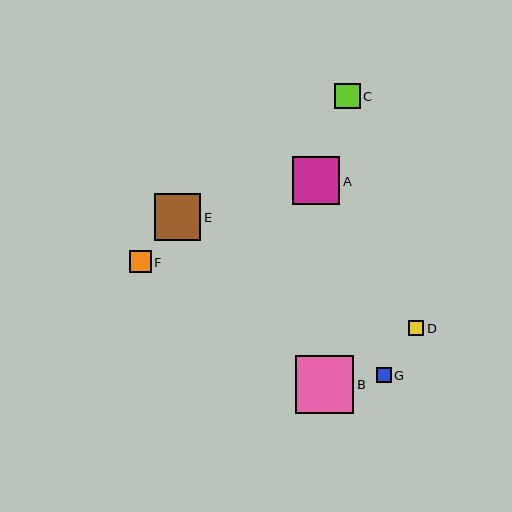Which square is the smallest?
Square G is the smallest with a size of approximately 15 pixels.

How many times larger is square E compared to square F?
Square E is approximately 2.1 times the size of square F.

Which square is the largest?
Square B is the largest with a size of approximately 58 pixels.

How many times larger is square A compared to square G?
Square A is approximately 3.2 times the size of square G.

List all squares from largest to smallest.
From largest to smallest: B, A, E, C, F, D, G.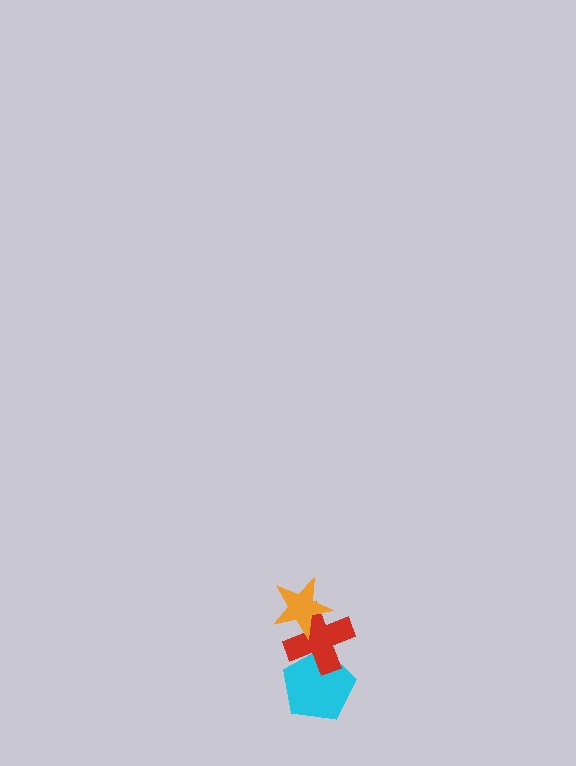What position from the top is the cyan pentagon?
The cyan pentagon is 3rd from the top.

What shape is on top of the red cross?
The orange star is on top of the red cross.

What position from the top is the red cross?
The red cross is 2nd from the top.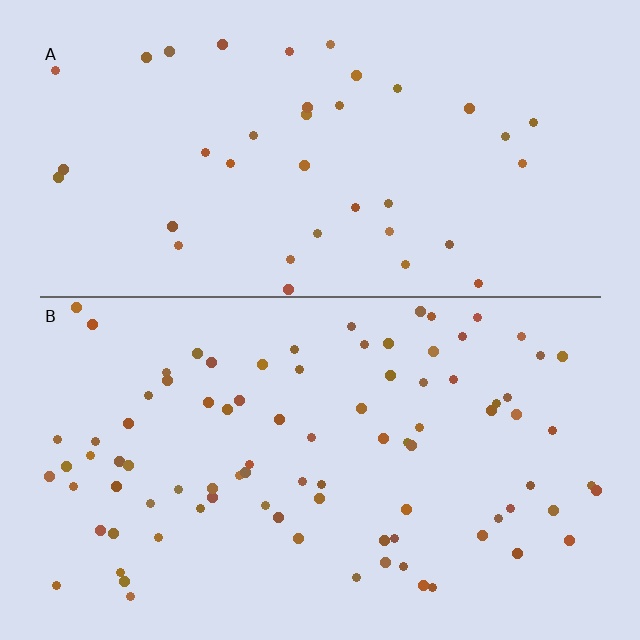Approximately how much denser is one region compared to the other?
Approximately 2.3× — region B over region A.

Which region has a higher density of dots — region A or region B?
B (the bottom).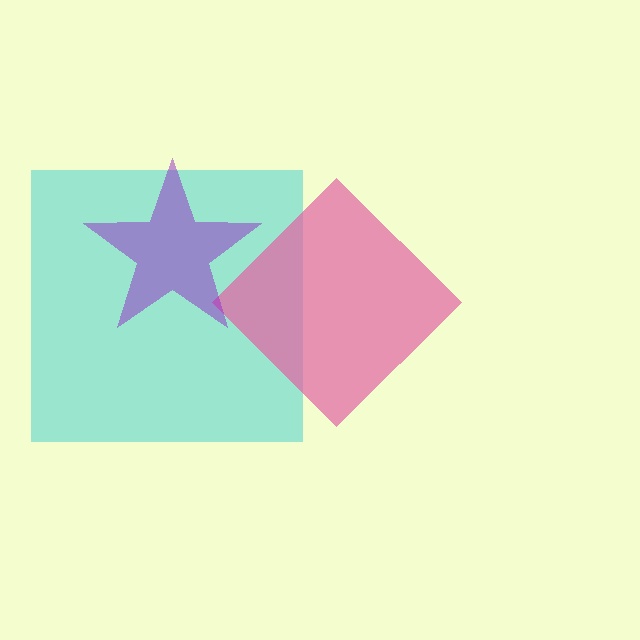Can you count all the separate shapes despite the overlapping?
Yes, there are 3 separate shapes.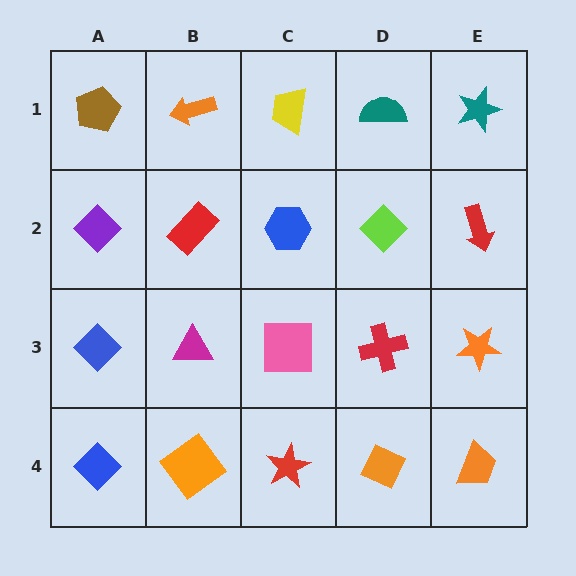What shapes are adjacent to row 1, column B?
A red rectangle (row 2, column B), a brown pentagon (row 1, column A), a yellow trapezoid (row 1, column C).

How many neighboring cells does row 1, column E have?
2.